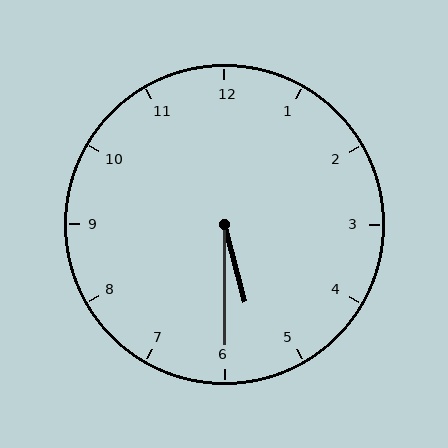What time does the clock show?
5:30.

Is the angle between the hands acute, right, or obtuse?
It is acute.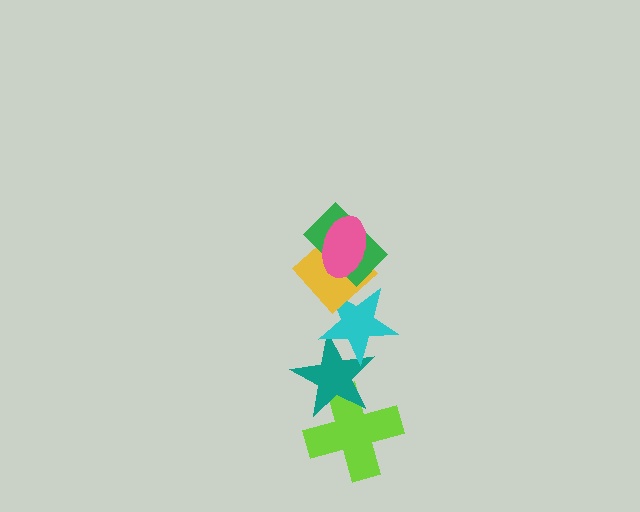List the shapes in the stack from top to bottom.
From top to bottom: the pink ellipse, the green rectangle, the yellow diamond, the cyan star, the teal star, the lime cross.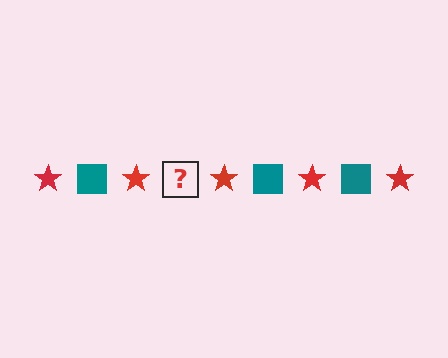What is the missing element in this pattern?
The missing element is a teal square.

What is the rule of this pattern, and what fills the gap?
The rule is that the pattern alternates between red star and teal square. The gap should be filled with a teal square.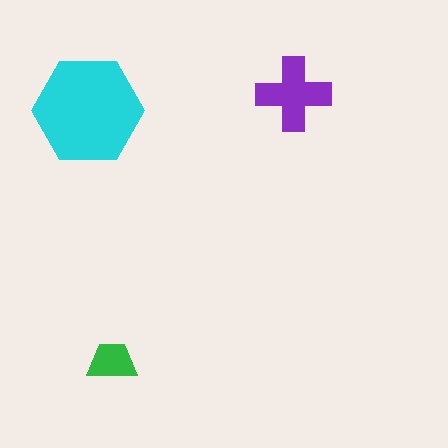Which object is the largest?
The cyan hexagon.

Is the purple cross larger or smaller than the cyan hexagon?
Smaller.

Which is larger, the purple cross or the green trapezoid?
The purple cross.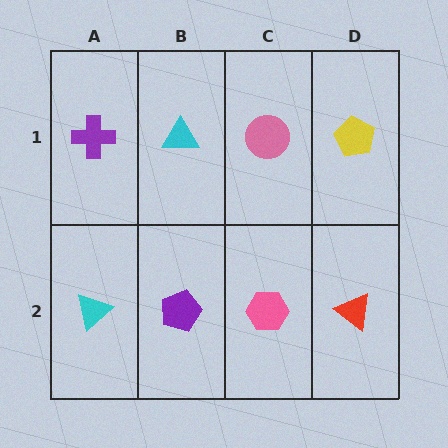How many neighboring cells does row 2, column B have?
3.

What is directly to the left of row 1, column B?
A purple cross.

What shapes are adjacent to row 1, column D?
A red triangle (row 2, column D), a pink circle (row 1, column C).